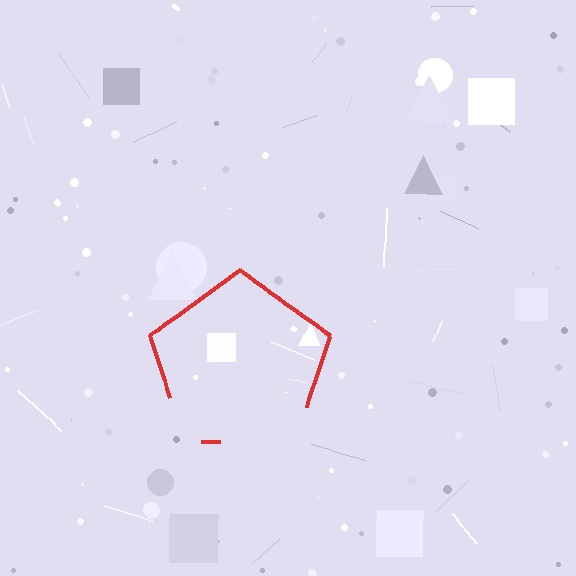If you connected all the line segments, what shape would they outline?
They would outline a pentagon.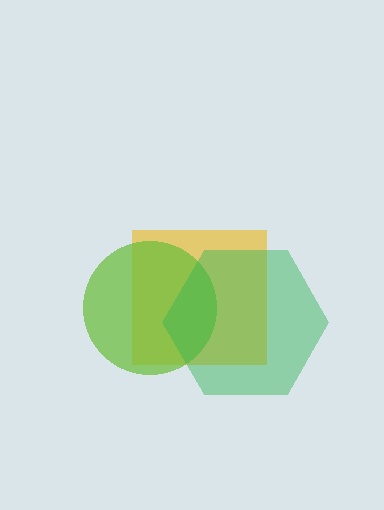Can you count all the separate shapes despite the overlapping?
Yes, there are 3 separate shapes.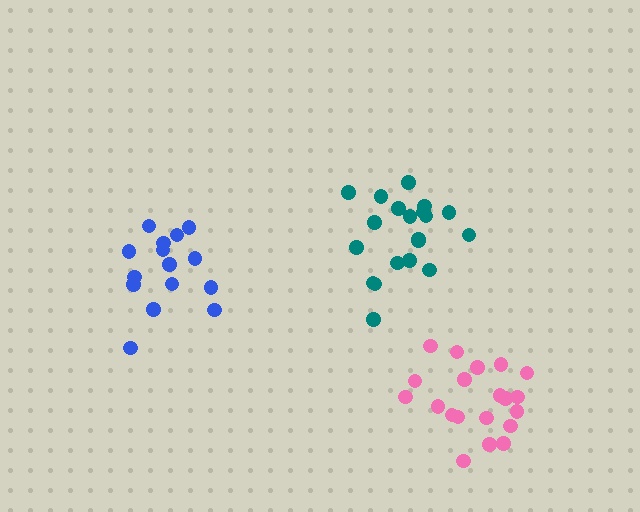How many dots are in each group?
Group 1: 20 dots, Group 2: 15 dots, Group 3: 20 dots (55 total).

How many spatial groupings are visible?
There are 3 spatial groupings.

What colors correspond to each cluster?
The clusters are colored: teal, blue, pink.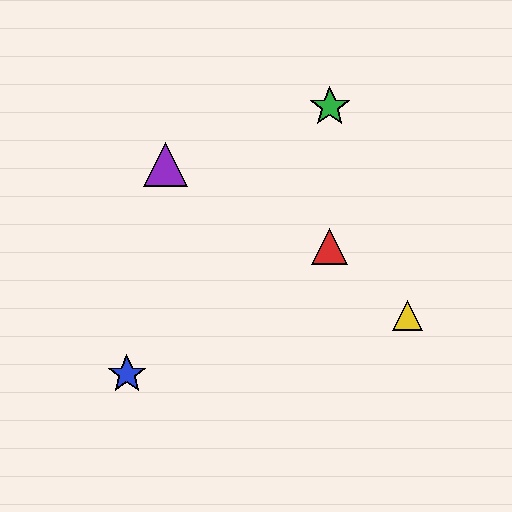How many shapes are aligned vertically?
2 shapes (the red triangle, the green star) are aligned vertically.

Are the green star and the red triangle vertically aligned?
Yes, both are at x≈330.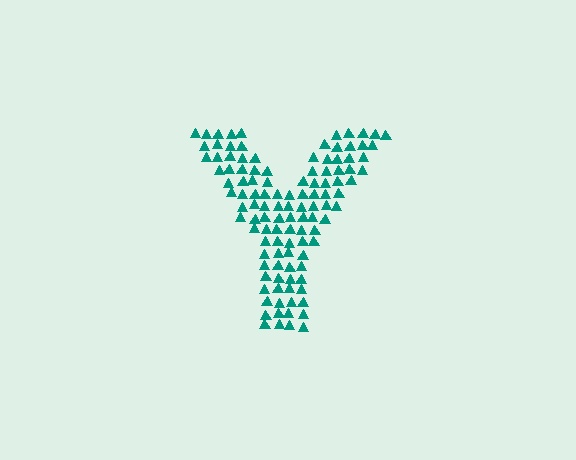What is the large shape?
The large shape is the letter Y.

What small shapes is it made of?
It is made of small triangles.